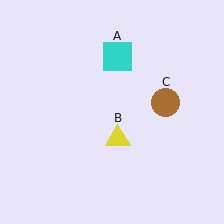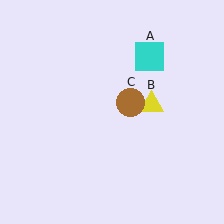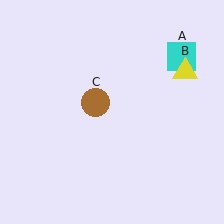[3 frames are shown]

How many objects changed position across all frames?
3 objects changed position: cyan square (object A), yellow triangle (object B), brown circle (object C).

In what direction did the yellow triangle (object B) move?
The yellow triangle (object B) moved up and to the right.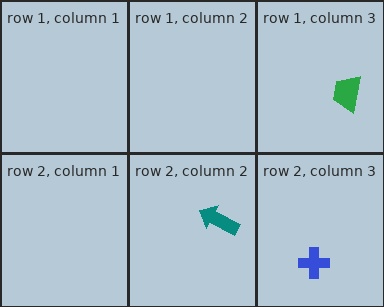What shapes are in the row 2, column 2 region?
The teal arrow.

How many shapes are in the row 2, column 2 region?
1.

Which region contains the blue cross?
The row 2, column 3 region.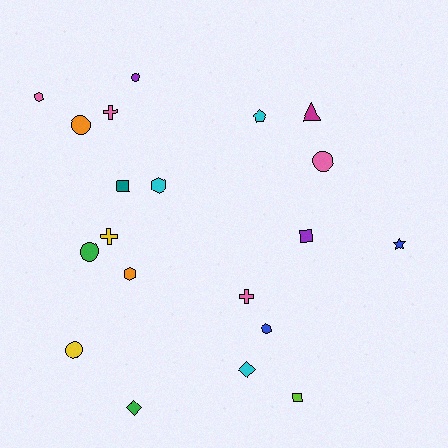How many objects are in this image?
There are 20 objects.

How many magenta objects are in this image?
There is 1 magenta object.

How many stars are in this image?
There is 1 star.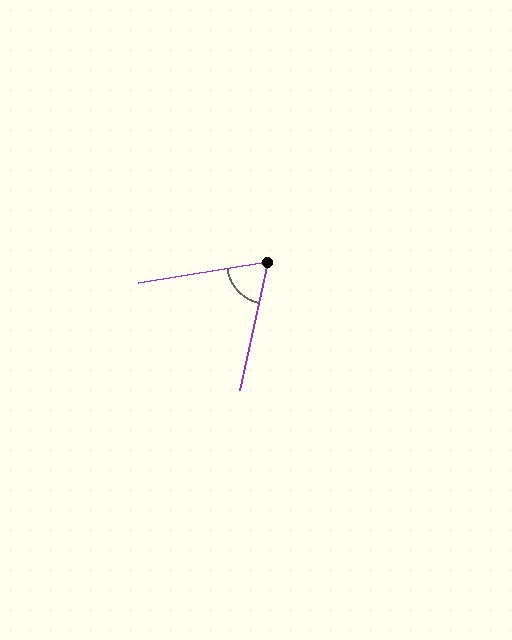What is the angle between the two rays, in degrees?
Approximately 68 degrees.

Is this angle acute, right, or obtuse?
It is acute.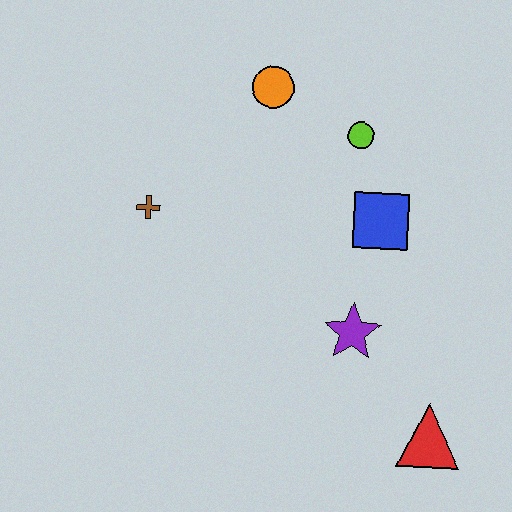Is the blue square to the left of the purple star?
No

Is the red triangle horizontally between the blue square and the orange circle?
No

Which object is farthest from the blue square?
The brown cross is farthest from the blue square.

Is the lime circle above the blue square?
Yes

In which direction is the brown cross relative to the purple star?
The brown cross is to the left of the purple star.